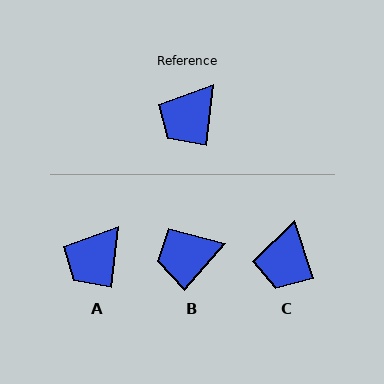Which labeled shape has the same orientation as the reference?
A.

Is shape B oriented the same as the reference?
No, it is off by about 35 degrees.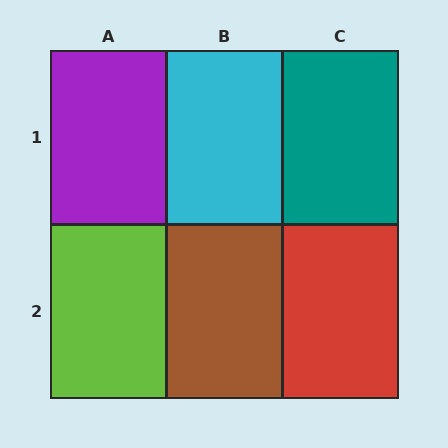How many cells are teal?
1 cell is teal.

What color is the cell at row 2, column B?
Brown.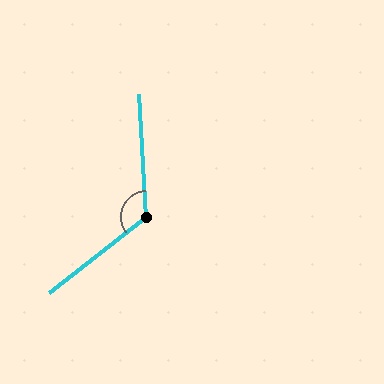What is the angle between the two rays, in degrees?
Approximately 125 degrees.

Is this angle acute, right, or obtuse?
It is obtuse.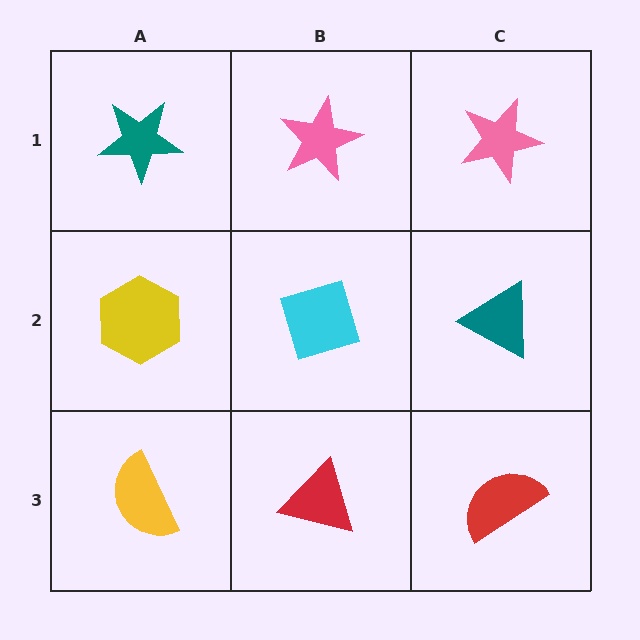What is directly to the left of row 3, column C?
A red triangle.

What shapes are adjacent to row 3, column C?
A teal triangle (row 2, column C), a red triangle (row 3, column B).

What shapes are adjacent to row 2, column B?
A pink star (row 1, column B), a red triangle (row 3, column B), a yellow hexagon (row 2, column A), a teal triangle (row 2, column C).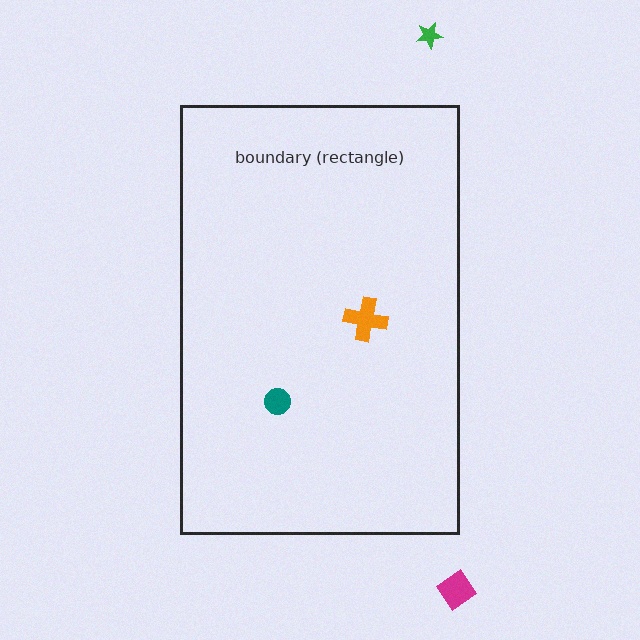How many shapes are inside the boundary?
2 inside, 2 outside.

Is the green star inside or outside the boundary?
Outside.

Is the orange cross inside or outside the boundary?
Inside.